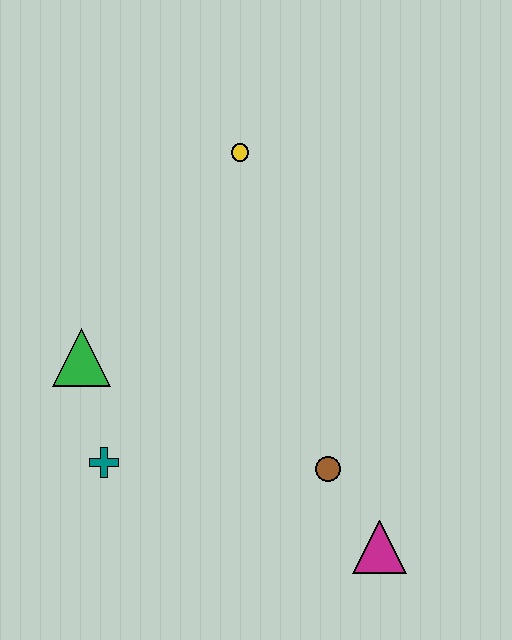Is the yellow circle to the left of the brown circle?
Yes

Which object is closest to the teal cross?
The green triangle is closest to the teal cross.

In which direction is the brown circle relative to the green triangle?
The brown circle is to the right of the green triangle.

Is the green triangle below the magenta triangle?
No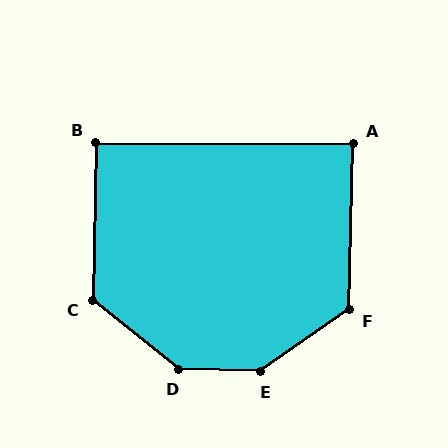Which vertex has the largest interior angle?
E, at approximately 143 degrees.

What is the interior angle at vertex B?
Approximately 91 degrees (approximately right).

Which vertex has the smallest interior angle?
A, at approximately 89 degrees.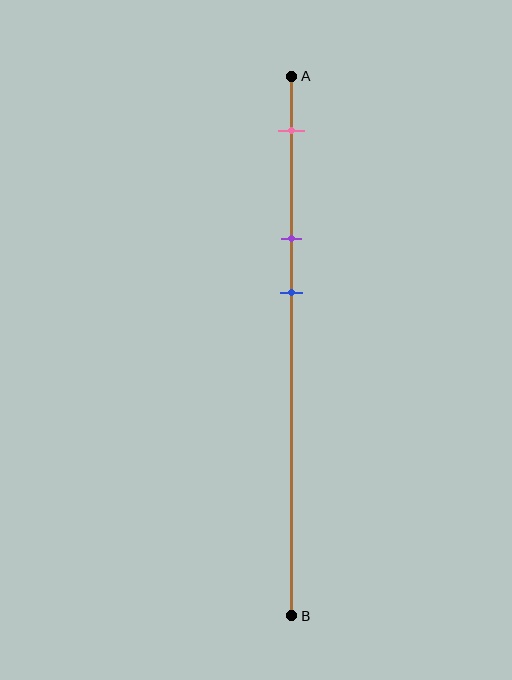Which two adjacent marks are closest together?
The purple and blue marks are the closest adjacent pair.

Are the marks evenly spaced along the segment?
Yes, the marks are approximately evenly spaced.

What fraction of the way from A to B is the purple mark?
The purple mark is approximately 30% (0.3) of the way from A to B.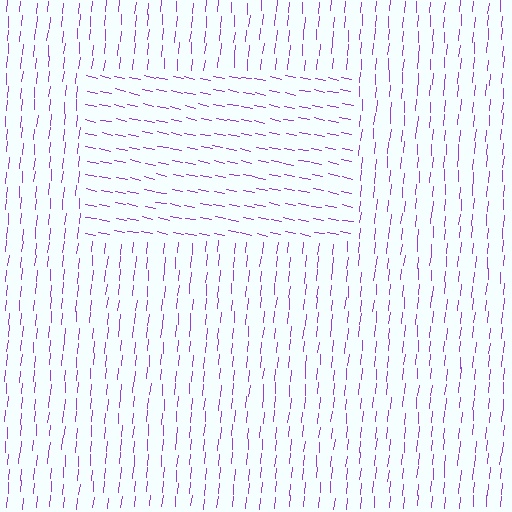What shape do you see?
I see a rectangle.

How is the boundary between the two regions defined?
The boundary is defined purely by a change in line orientation (approximately 83 degrees difference). All lines are the same color and thickness.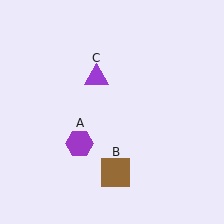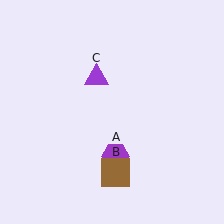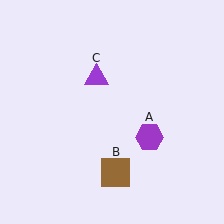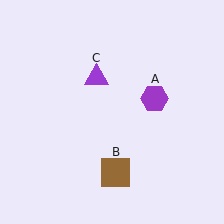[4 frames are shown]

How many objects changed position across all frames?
1 object changed position: purple hexagon (object A).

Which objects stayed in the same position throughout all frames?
Brown square (object B) and purple triangle (object C) remained stationary.